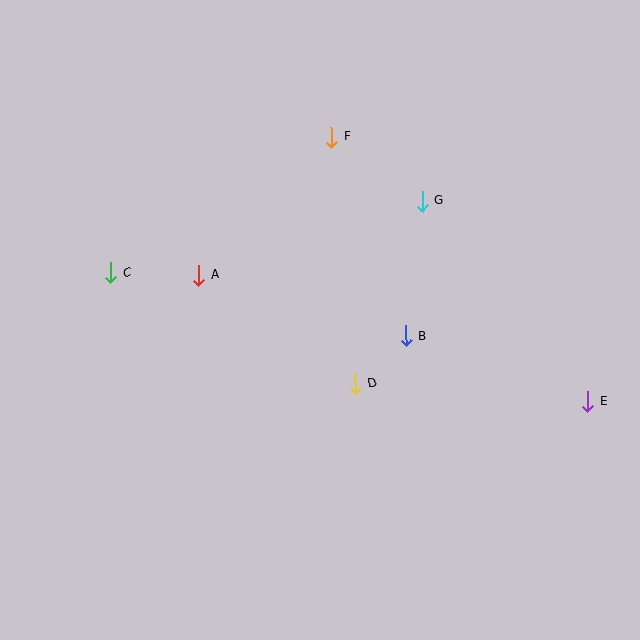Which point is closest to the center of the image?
Point D at (355, 383) is closest to the center.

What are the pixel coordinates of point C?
Point C is at (111, 273).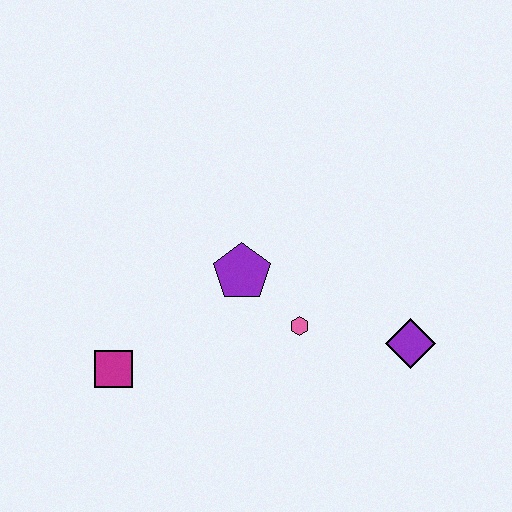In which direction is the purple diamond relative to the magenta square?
The purple diamond is to the right of the magenta square.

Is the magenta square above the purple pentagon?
No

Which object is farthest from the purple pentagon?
The purple diamond is farthest from the purple pentagon.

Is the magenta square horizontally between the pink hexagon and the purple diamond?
No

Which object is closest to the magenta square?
The purple pentagon is closest to the magenta square.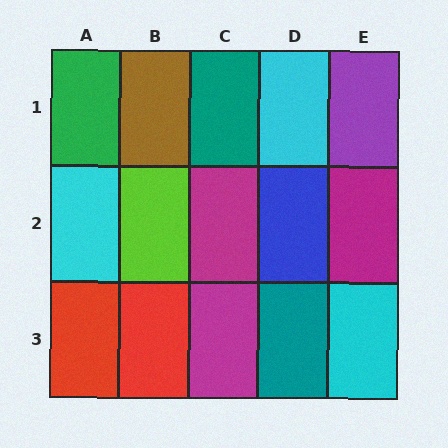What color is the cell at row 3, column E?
Cyan.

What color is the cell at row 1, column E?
Purple.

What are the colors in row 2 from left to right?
Cyan, lime, magenta, blue, magenta.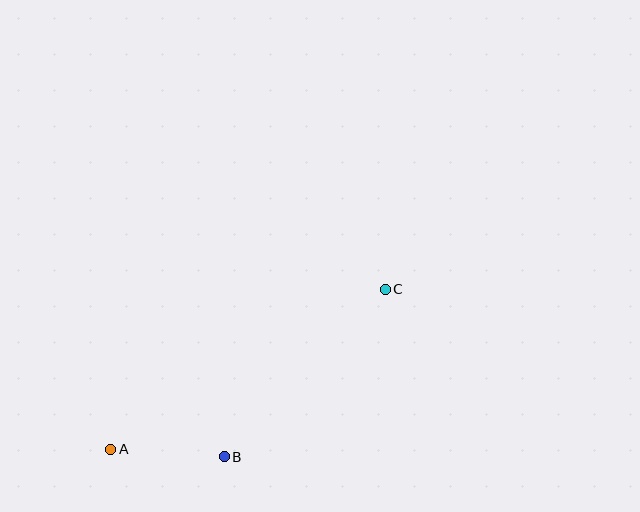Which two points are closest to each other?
Points A and B are closest to each other.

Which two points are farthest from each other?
Points A and C are farthest from each other.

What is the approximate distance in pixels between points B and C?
The distance between B and C is approximately 232 pixels.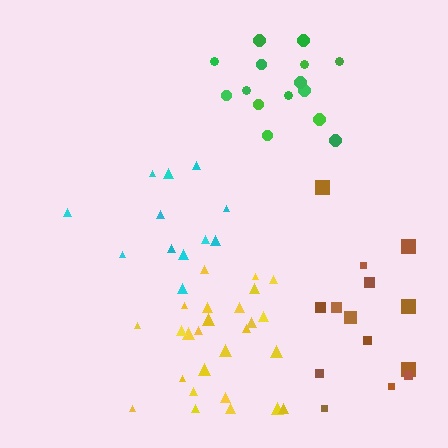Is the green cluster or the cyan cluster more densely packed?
Green.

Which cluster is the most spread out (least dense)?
Brown.